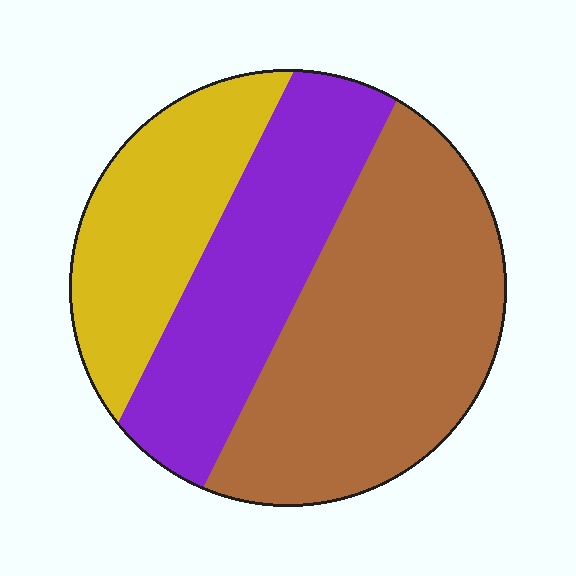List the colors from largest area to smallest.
From largest to smallest: brown, purple, yellow.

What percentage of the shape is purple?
Purple takes up between a sixth and a third of the shape.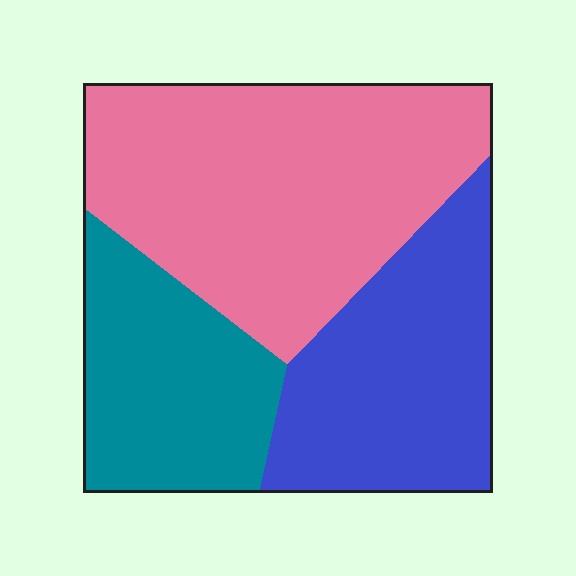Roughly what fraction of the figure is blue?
Blue covers roughly 30% of the figure.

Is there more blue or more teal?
Blue.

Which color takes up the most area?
Pink, at roughly 45%.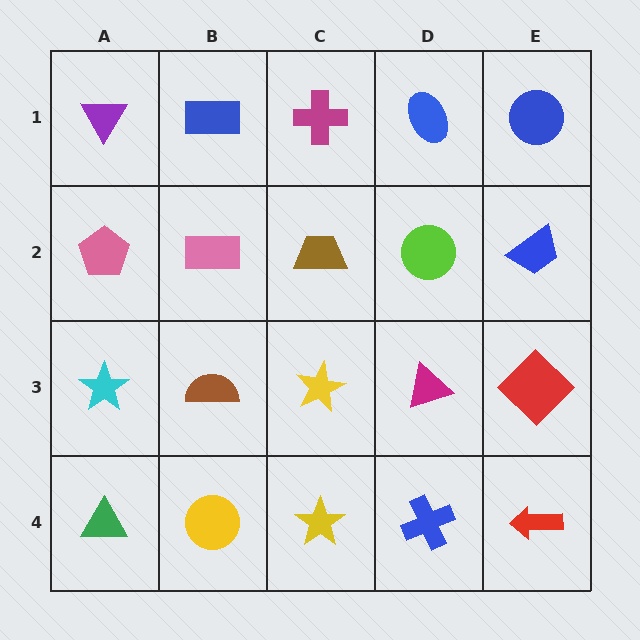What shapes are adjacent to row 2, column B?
A blue rectangle (row 1, column B), a brown semicircle (row 3, column B), a pink pentagon (row 2, column A), a brown trapezoid (row 2, column C).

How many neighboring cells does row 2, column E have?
3.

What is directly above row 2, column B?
A blue rectangle.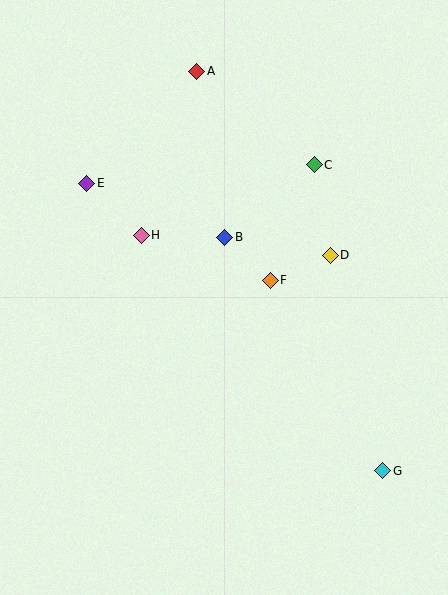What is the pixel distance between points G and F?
The distance between G and F is 221 pixels.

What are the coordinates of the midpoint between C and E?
The midpoint between C and E is at (201, 174).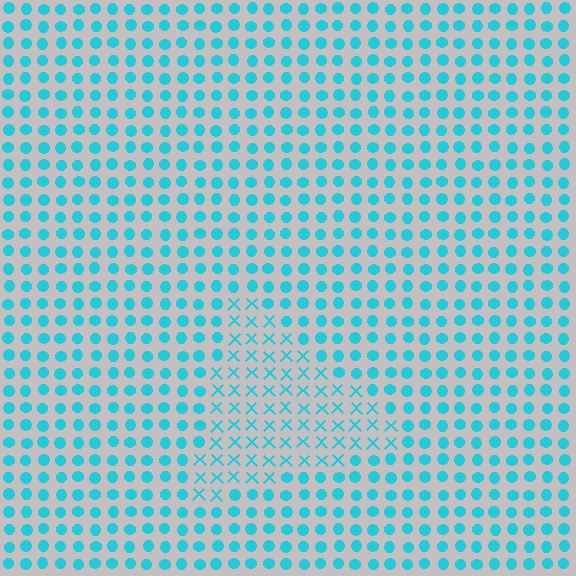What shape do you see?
I see a triangle.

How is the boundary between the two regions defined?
The boundary is defined by a change in element shape: X marks inside vs. circles outside. All elements share the same color and spacing.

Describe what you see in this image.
The image is filled with small cyan elements arranged in a uniform grid. A triangle-shaped region contains X marks, while the surrounding area contains circles. The boundary is defined purely by the change in element shape.